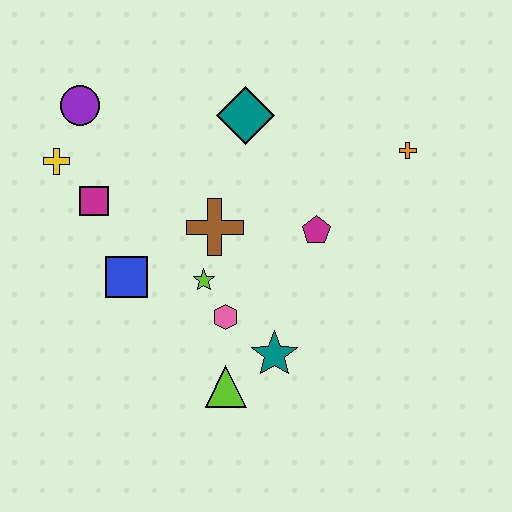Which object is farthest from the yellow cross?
The orange cross is farthest from the yellow cross.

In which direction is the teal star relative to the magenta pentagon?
The teal star is below the magenta pentagon.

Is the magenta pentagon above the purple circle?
No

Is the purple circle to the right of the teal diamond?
No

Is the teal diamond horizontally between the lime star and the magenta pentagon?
Yes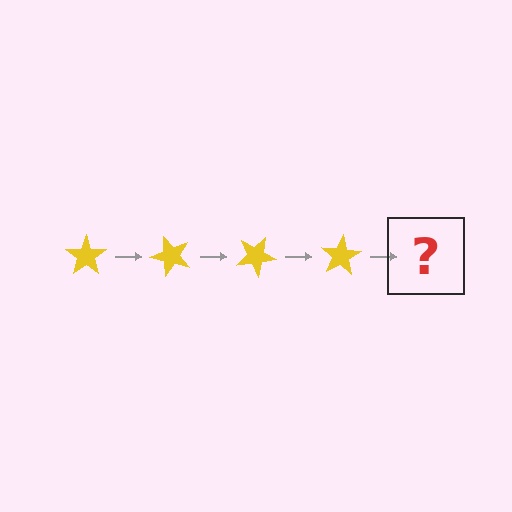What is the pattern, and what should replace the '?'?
The pattern is that the star rotates 50 degrees each step. The '?' should be a yellow star rotated 200 degrees.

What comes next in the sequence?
The next element should be a yellow star rotated 200 degrees.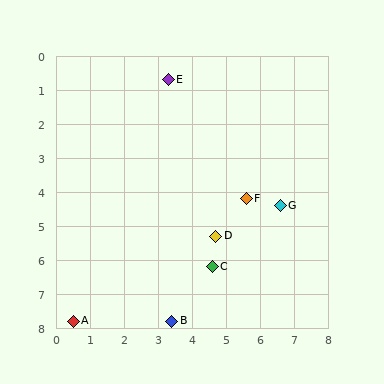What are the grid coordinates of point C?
Point C is at approximately (4.6, 6.2).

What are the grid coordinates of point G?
Point G is at approximately (6.6, 4.4).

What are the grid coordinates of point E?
Point E is at approximately (3.3, 0.7).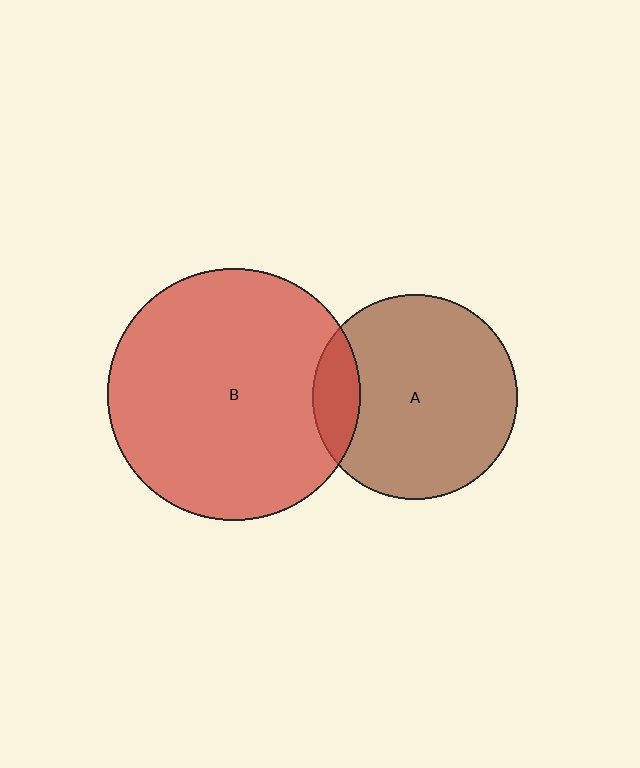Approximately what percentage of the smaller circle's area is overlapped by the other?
Approximately 15%.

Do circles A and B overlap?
Yes.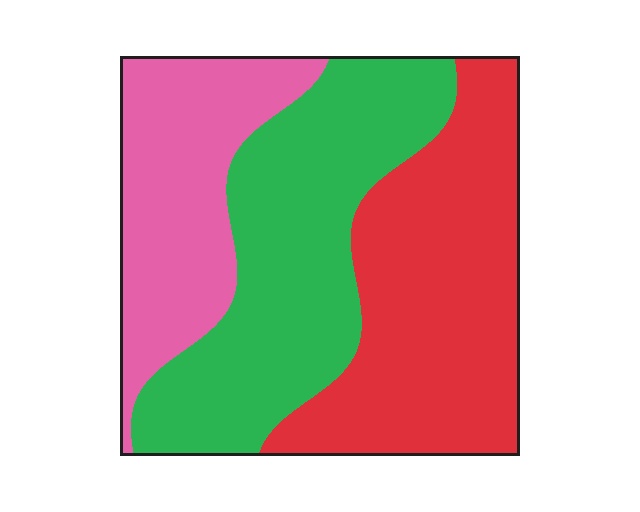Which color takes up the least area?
Pink, at roughly 25%.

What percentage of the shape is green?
Green takes up about three eighths (3/8) of the shape.